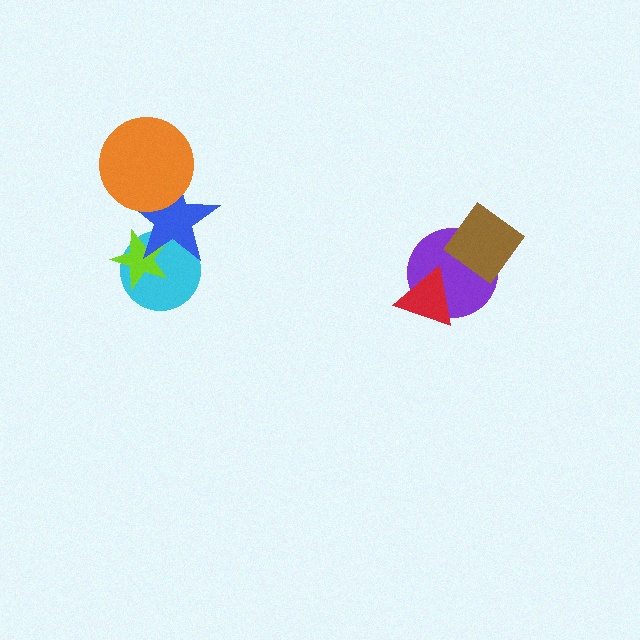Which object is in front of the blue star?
The orange circle is in front of the blue star.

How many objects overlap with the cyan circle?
2 objects overlap with the cyan circle.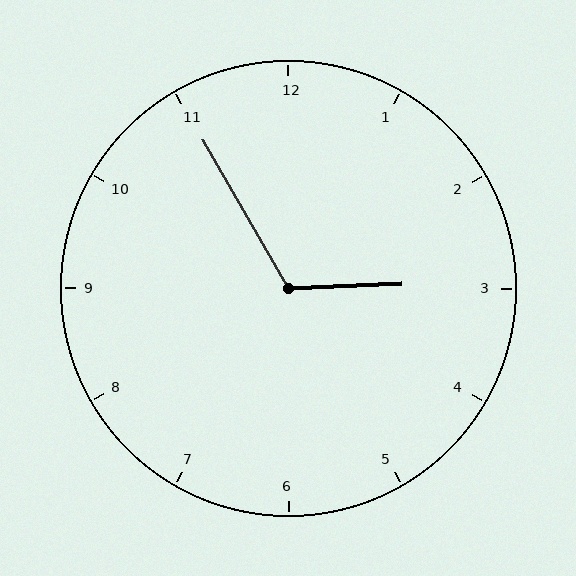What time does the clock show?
2:55.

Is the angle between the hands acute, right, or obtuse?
It is obtuse.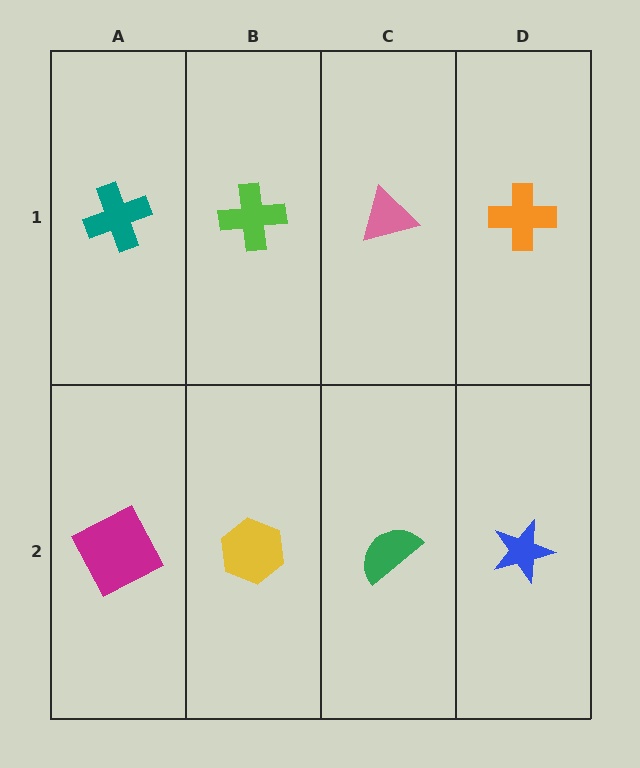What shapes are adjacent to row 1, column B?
A yellow hexagon (row 2, column B), a teal cross (row 1, column A), a pink triangle (row 1, column C).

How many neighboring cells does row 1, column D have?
2.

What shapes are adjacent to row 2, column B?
A lime cross (row 1, column B), a magenta square (row 2, column A), a green semicircle (row 2, column C).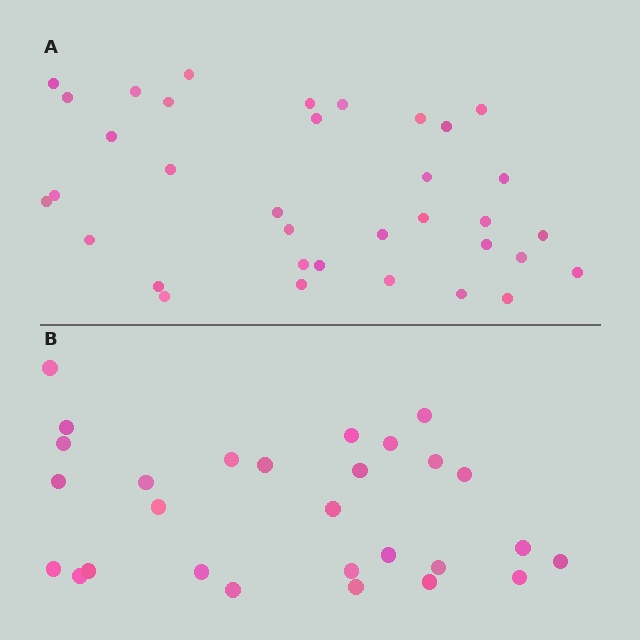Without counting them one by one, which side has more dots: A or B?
Region A (the top region) has more dots.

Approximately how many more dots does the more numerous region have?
Region A has roughly 8 or so more dots than region B.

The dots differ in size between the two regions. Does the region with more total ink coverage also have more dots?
No. Region B has more total ink coverage because its dots are larger, but region A actually contains more individual dots. Total area can be misleading — the number of items is what matters here.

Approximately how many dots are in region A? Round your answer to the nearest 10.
About 40 dots. (The exact count is 35, which rounds to 40.)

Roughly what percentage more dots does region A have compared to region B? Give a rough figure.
About 25% more.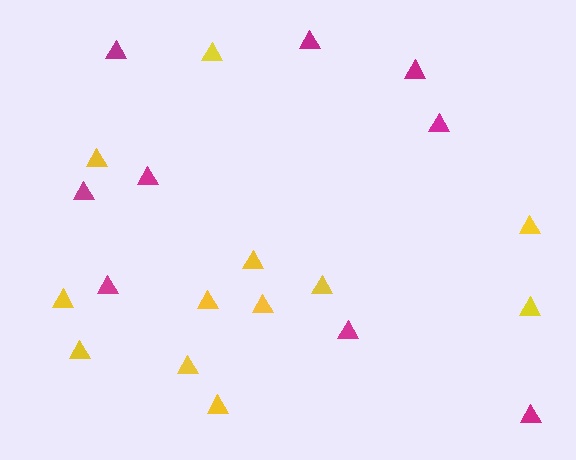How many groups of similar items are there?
There are 2 groups: one group of yellow triangles (12) and one group of magenta triangles (9).